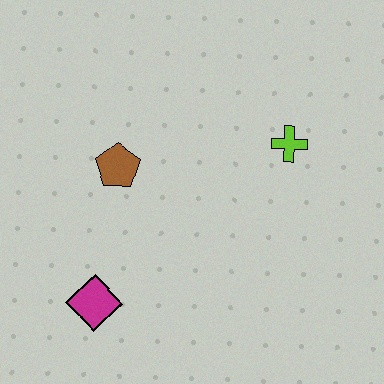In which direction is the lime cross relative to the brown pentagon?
The lime cross is to the right of the brown pentagon.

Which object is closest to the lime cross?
The brown pentagon is closest to the lime cross.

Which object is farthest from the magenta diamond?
The lime cross is farthest from the magenta diamond.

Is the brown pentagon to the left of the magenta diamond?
No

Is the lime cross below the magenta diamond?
No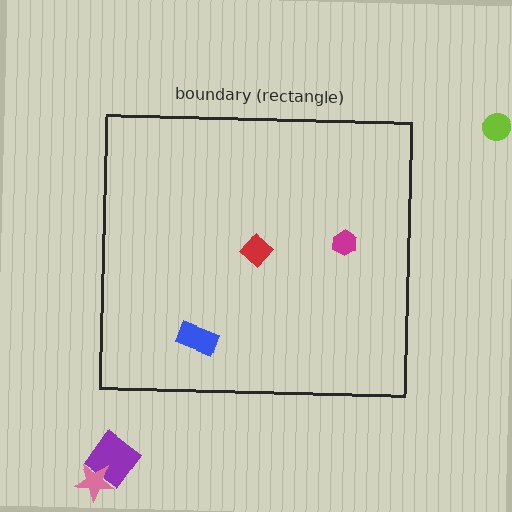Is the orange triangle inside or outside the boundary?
Outside.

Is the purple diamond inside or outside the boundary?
Outside.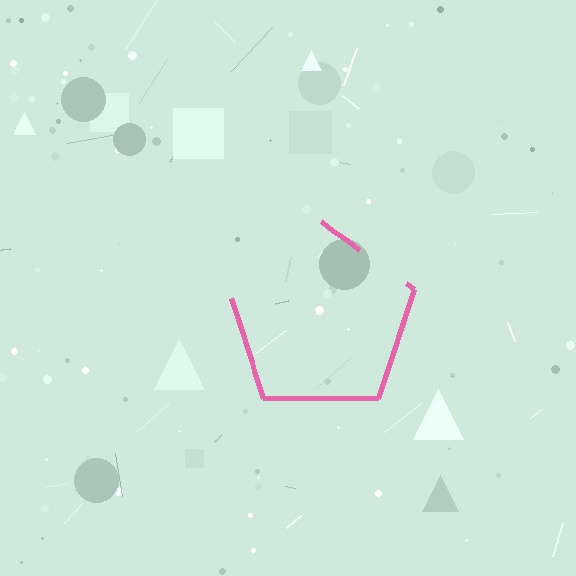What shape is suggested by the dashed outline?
The dashed outline suggests a pentagon.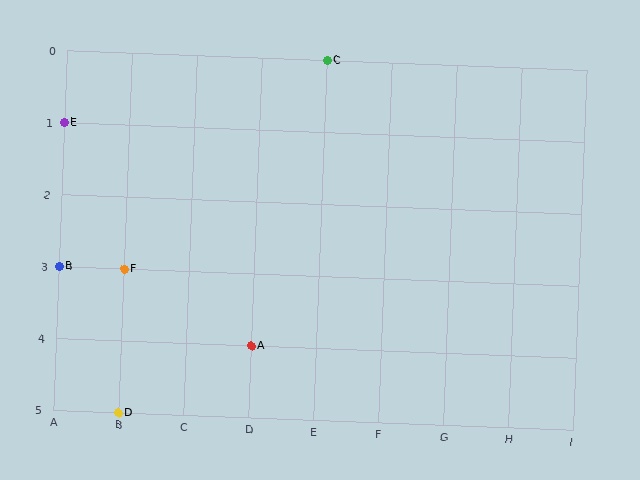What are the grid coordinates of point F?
Point F is at grid coordinates (B, 3).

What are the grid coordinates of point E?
Point E is at grid coordinates (A, 1).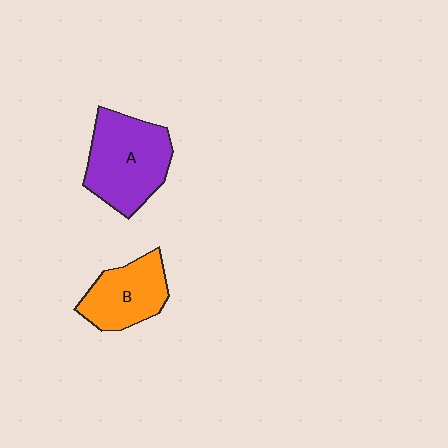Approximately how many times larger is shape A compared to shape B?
Approximately 1.4 times.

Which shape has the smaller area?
Shape B (orange).